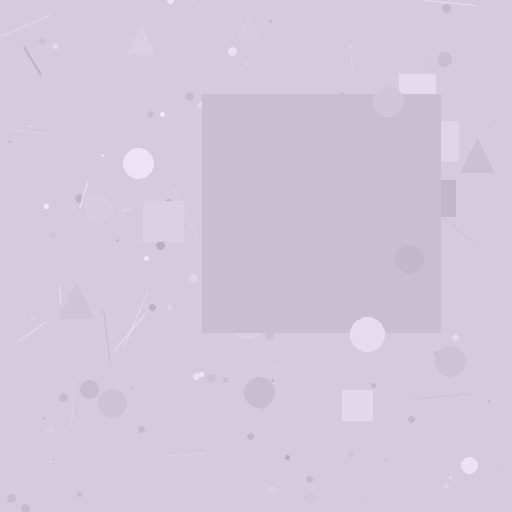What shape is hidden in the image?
A square is hidden in the image.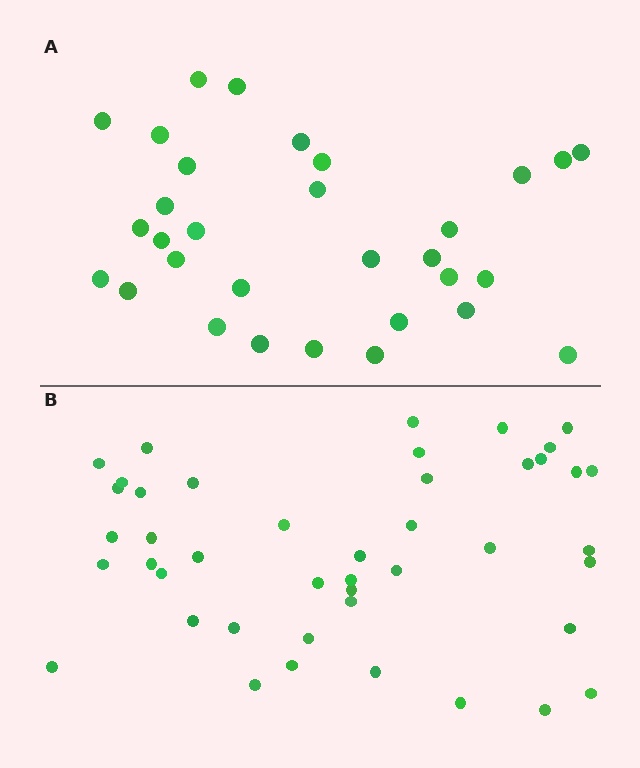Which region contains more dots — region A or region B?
Region B (the bottom region) has more dots.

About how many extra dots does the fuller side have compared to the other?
Region B has approximately 15 more dots than region A.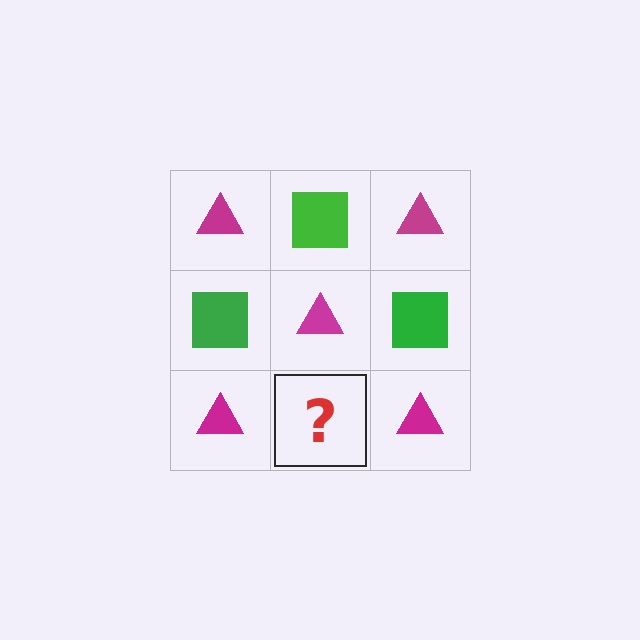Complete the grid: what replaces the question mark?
The question mark should be replaced with a green square.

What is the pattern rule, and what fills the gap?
The rule is that it alternates magenta triangle and green square in a checkerboard pattern. The gap should be filled with a green square.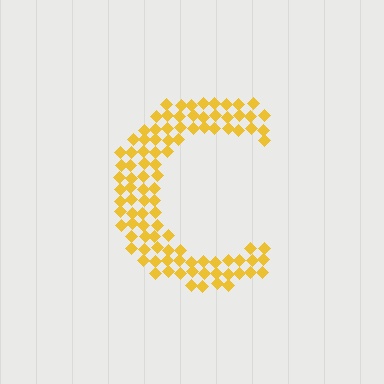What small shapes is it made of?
It is made of small diamonds.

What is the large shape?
The large shape is the letter C.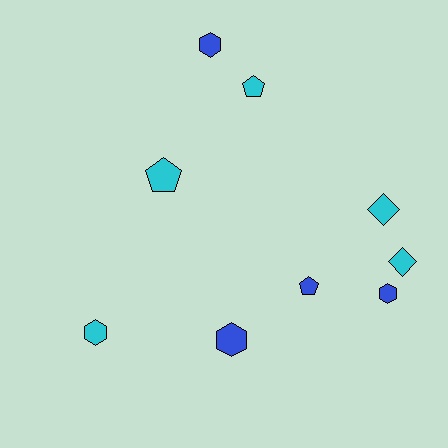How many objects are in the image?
There are 9 objects.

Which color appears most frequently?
Cyan, with 5 objects.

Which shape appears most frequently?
Hexagon, with 4 objects.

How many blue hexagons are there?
There are 3 blue hexagons.